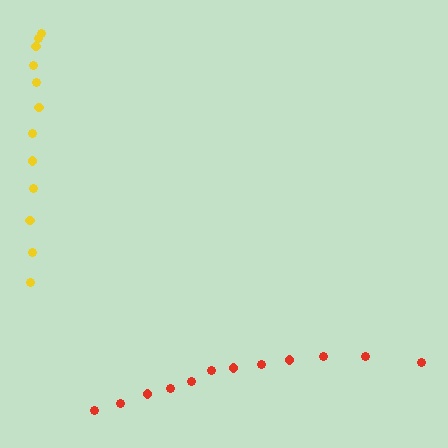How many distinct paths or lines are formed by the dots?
There are 2 distinct paths.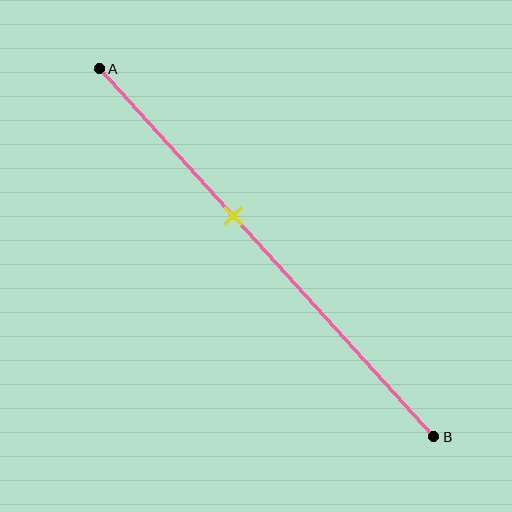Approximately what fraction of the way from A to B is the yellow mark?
The yellow mark is approximately 40% of the way from A to B.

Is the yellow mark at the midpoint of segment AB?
No, the mark is at about 40% from A, not at the 50% midpoint.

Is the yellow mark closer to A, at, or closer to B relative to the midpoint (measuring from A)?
The yellow mark is closer to point A than the midpoint of segment AB.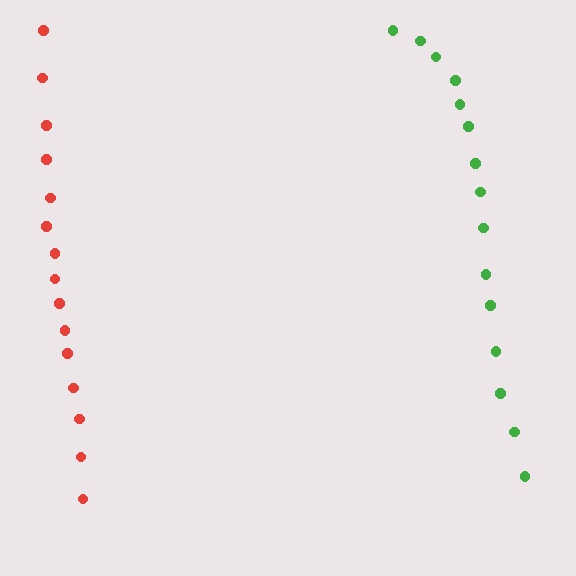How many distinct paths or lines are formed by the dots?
There are 2 distinct paths.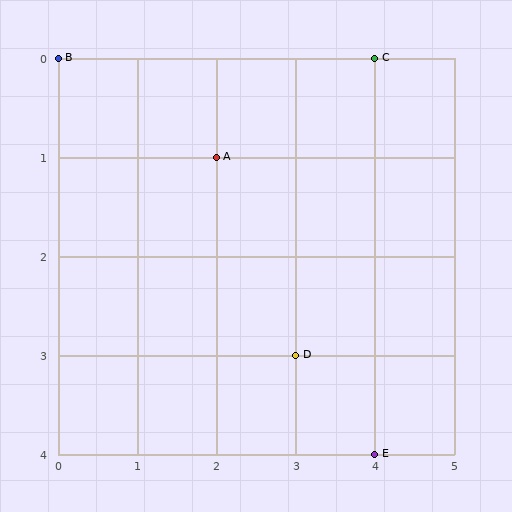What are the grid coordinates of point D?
Point D is at grid coordinates (3, 3).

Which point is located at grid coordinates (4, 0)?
Point C is at (4, 0).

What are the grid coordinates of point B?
Point B is at grid coordinates (0, 0).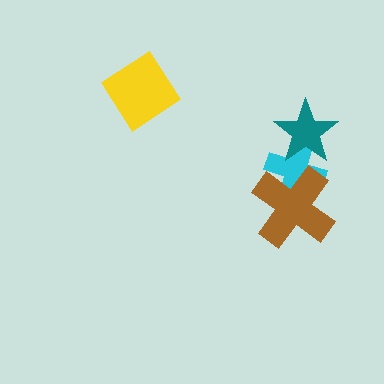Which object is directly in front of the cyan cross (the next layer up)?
The teal star is directly in front of the cyan cross.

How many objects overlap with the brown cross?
1 object overlaps with the brown cross.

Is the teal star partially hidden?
No, no other shape covers it.